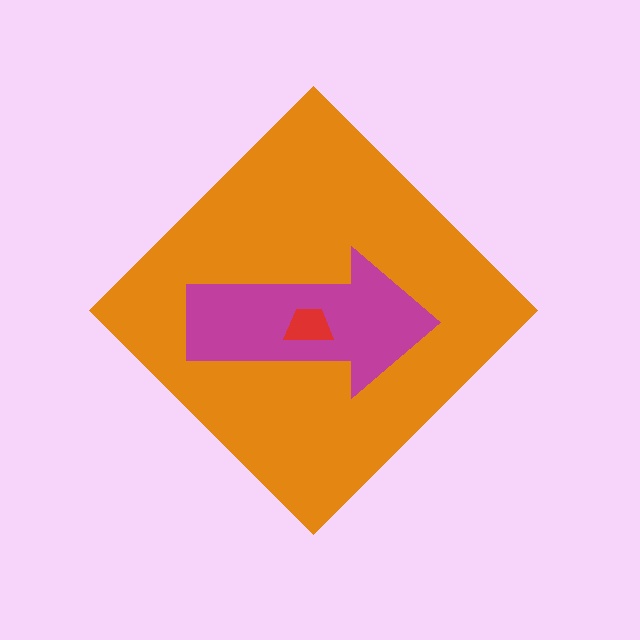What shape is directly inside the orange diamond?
The magenta arrow.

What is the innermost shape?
The red trapezoid.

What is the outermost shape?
The orange diamond.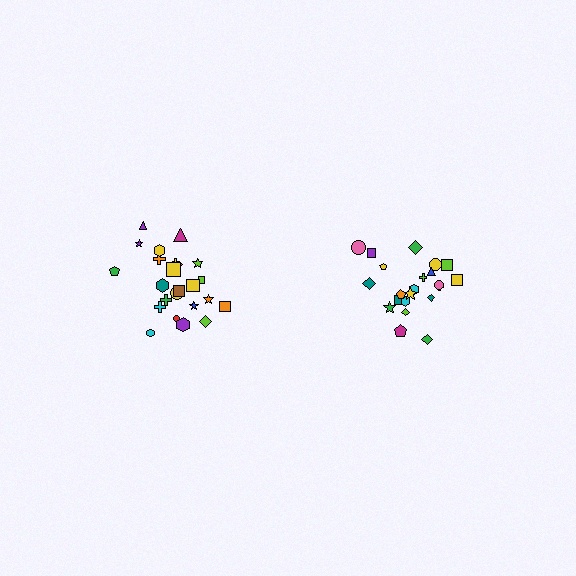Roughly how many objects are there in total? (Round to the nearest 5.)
Roughly 45 objects in total.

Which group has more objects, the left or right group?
The left group.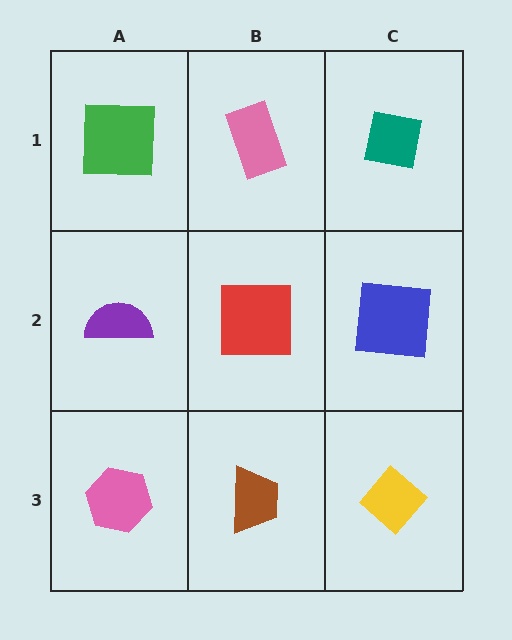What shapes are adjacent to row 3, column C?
A blue square (row 2, column C), a brown trapezoid (row 3, column B).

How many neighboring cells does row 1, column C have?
2.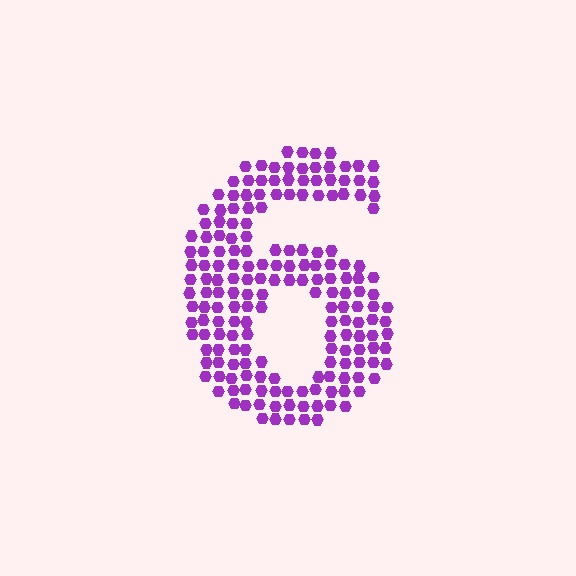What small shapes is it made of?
It is made of small hexagons.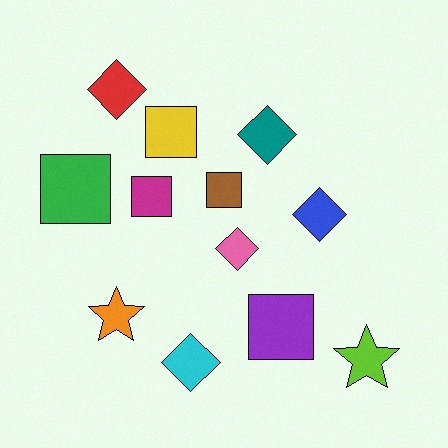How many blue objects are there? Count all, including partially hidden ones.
There is 1 blue object.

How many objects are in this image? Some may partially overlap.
There are 12 objects.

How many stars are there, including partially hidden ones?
There are 2 stars.